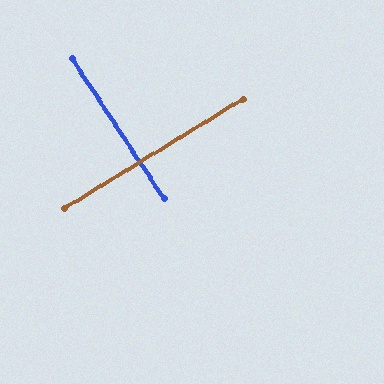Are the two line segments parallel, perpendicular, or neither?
Perpendicular — they meet at approximately 88°.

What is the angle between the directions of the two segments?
Approximately 88 degrees.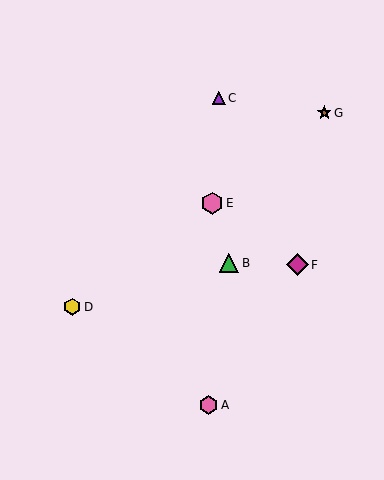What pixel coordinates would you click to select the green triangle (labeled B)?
Click at (229, 263) to select the green triangle B.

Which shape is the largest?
The pink hexagon (labeled E) is the largest.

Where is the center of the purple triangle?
The center of the purple triangle is at (219, 98).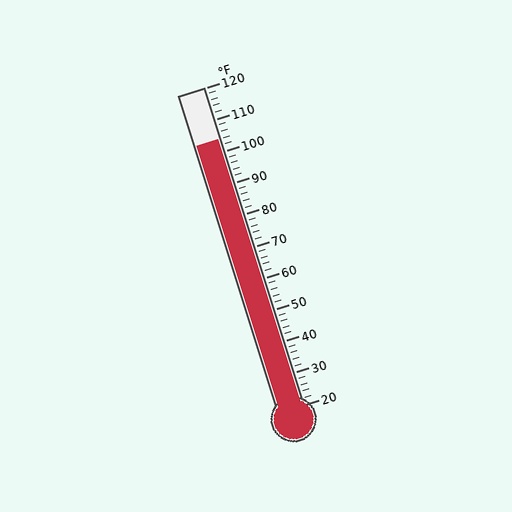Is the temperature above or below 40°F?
The temperature is above 40°F.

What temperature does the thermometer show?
The thermometer shows approximately 104°F.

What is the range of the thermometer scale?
The thermometer scale ranges from 20°F to 120°F.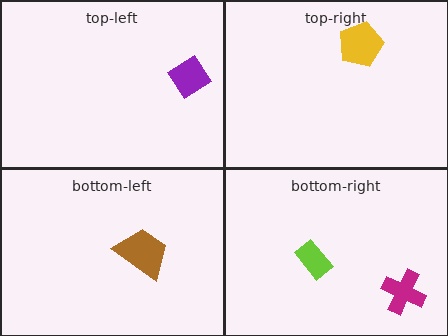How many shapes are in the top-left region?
1.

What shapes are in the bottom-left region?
The brown trapezoid.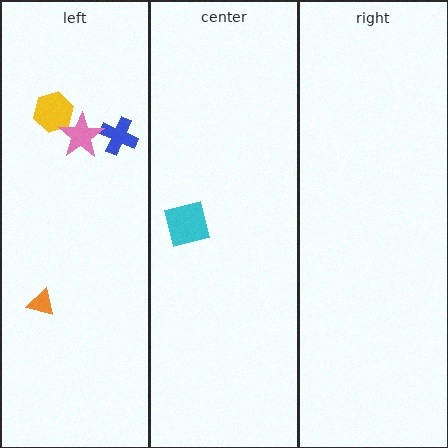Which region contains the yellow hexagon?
The left region.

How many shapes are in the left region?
4.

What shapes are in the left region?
The blue cross, the yellow hexagon, the orange triangle, the pink star.